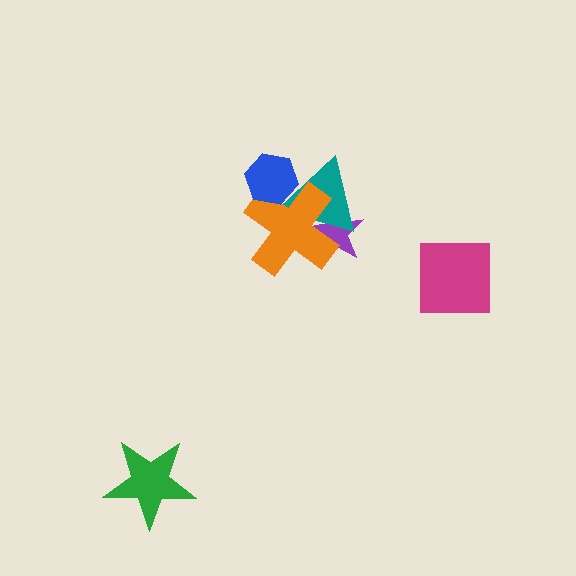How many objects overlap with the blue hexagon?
2 objects overlap with the blue hexagon.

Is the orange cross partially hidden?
Yes, it is partially covered by another shape.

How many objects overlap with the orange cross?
3 objects overlap with the orange cross.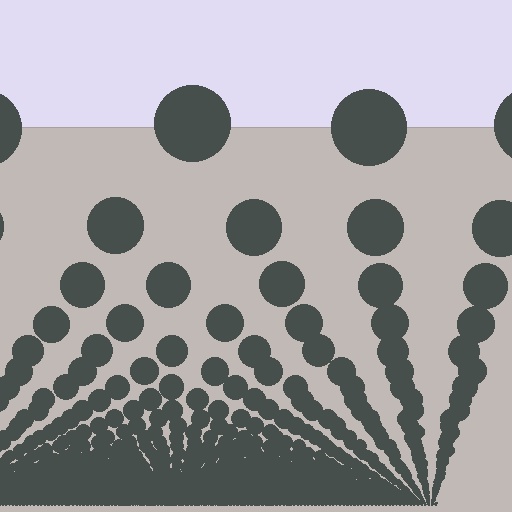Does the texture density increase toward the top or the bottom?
Density increases toward the bottom.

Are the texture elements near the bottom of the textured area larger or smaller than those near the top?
Smaller. The gradient is inverted — elements near the bottom are smaller and denser.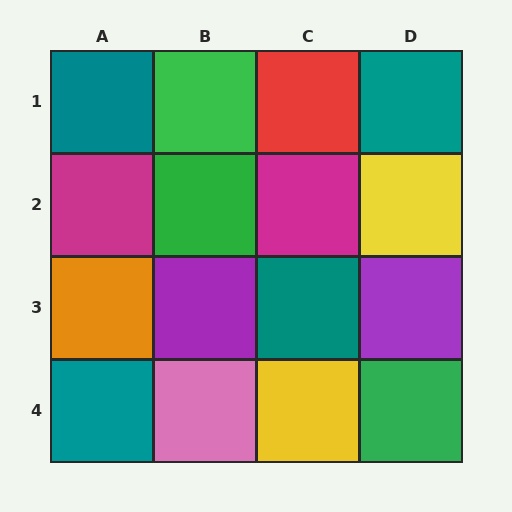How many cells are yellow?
2 cells are yellow.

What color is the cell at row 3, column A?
Orange.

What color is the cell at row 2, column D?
Yellow.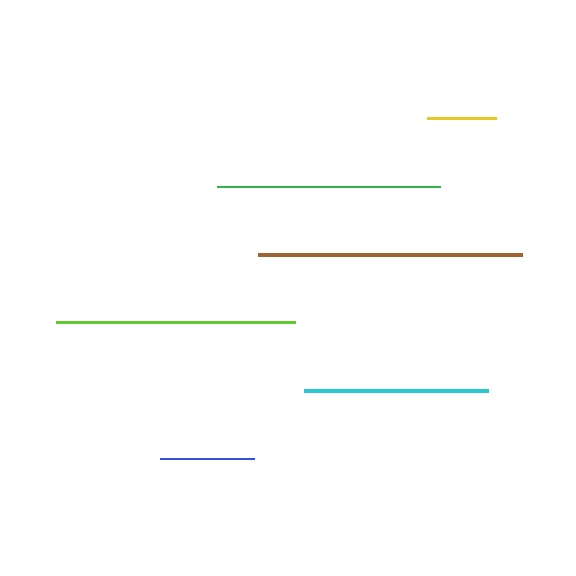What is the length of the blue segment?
The blue segment is approximately 94 pixels long.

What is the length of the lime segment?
The lime segment is approximately 239 pixels long.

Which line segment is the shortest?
The yellow line is the shortest at approximately 69 pixels.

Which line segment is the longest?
The brown line is the longest at approximately 264 pixels.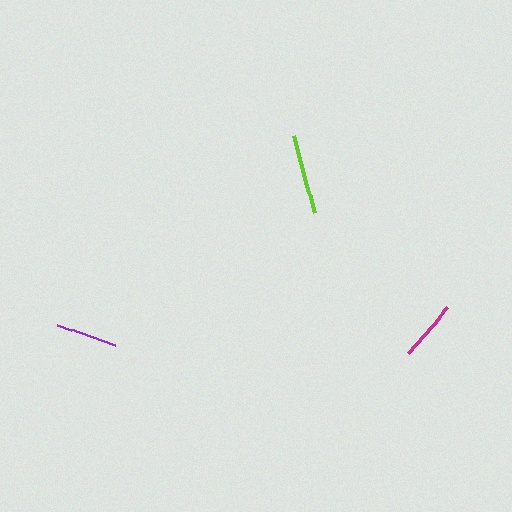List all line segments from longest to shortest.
From longest to shortest: lime, purple, magenta.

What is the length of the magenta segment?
The magenta segment is approximately 61 pixels long.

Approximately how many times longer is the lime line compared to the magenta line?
The lime line is approximately 1.3 times the length of the magenta line.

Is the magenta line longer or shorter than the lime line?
The lime line is longer than the magenta line.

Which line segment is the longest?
The lime line is the longest at approximately 79 pixels.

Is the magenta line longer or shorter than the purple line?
The purple line is longer than the magenta line.